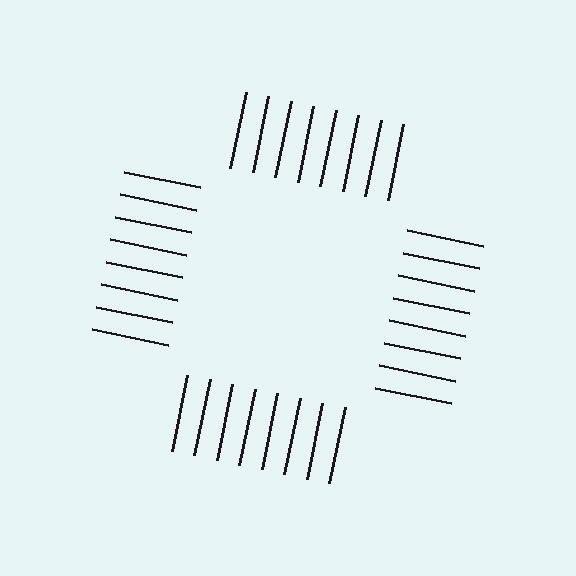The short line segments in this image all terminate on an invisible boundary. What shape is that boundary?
An illusory square — the line segments terminate on its edges but no continuous stroke is drawn.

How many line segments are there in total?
32 — 8 along each of the 4 edges.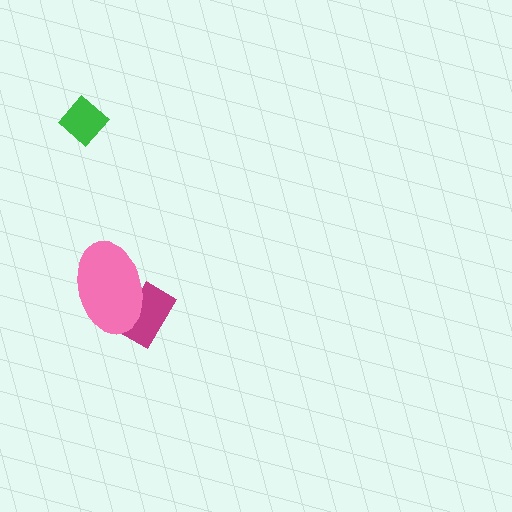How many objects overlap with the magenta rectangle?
1 object overlaps with the magenta rectangle.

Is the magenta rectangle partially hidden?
Yes, it is partially covered by another shape.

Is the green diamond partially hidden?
No, no other shape covers it.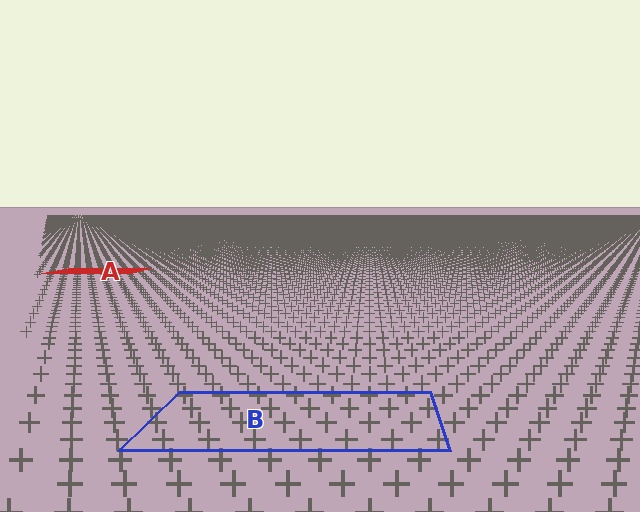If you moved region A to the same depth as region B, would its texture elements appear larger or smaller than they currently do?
They would appear larger. At a closer depth, the same texture elements are projected at a bigger on-screen size.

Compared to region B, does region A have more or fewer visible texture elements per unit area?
Region A has more texture elements per unit area — they are packed more densely because it is farther away.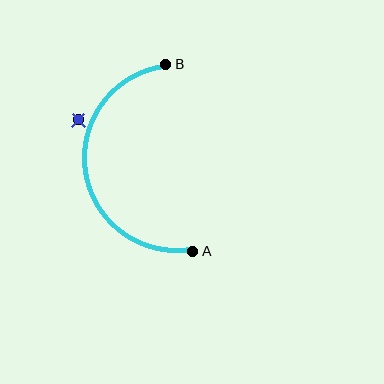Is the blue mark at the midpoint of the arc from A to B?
No — the blue mark does not lie on the arc at all. It sits slightly outside the curve.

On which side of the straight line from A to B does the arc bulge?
The arc bulges to the left of the straight line connecting A and B.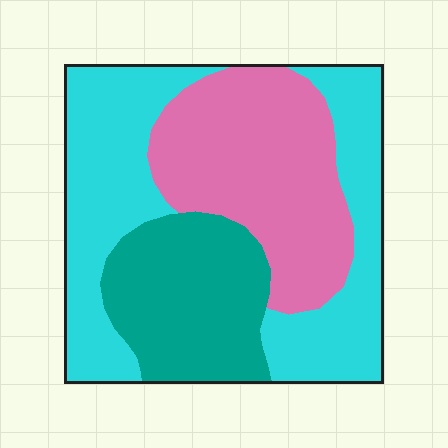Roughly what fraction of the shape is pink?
Pink takes up between a sixth and a third of the shape.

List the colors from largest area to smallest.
From largest to smallest: cyan, pink, teal.